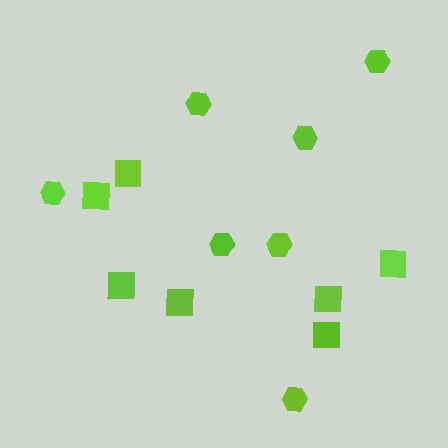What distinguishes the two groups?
There are 2 groups: one group of squares (7) and one group of hexagons (7).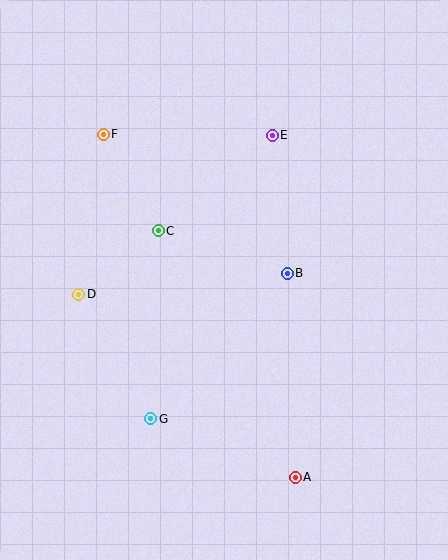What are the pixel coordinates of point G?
Point G is at (150, 419).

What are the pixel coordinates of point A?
Point A is at (295, 477).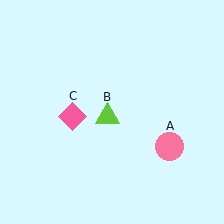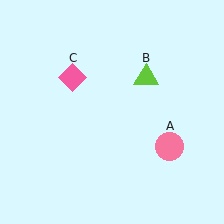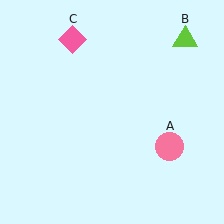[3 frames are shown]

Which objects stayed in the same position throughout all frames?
Pink circle (object A) remained stationary.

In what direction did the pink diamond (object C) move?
The pink diamond (object C) moved up.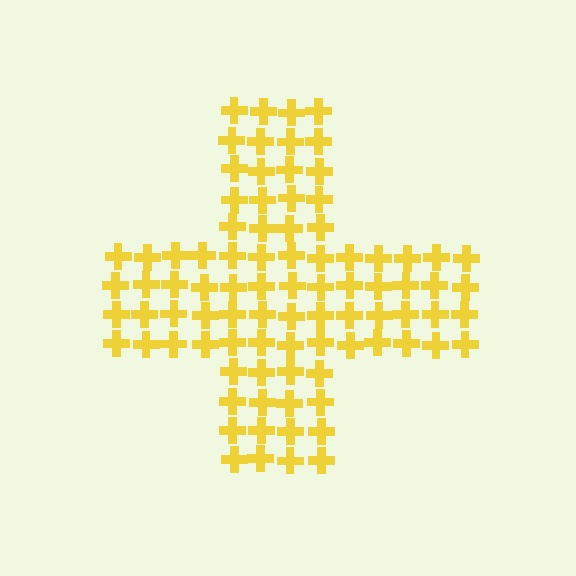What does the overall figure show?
The overall figure shows a cross.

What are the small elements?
The small elements are crosses.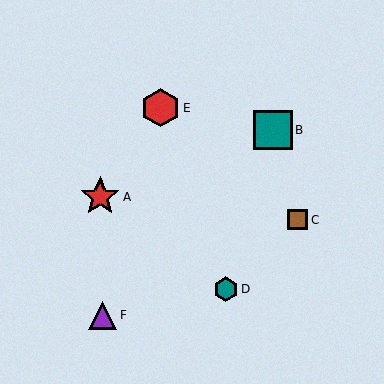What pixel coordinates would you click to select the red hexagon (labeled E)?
Click at (160, 108) to select the red hexagon E.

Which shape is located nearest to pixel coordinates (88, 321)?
The purple triangle (labeled F) at (103, 315) is nearest to that location.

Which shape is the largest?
The red star (labeled A) is the largest.